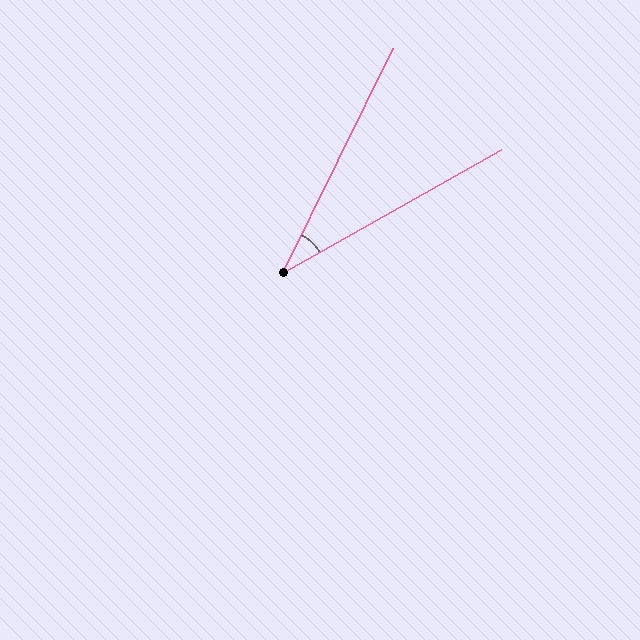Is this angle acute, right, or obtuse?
It is acute.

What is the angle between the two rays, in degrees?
Approximately 34 degrees.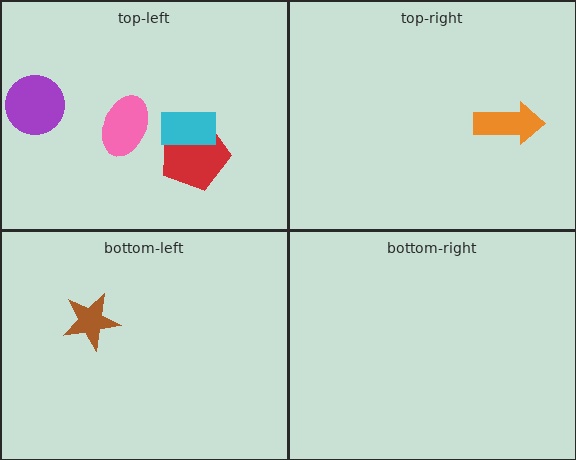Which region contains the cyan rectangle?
The top-left region.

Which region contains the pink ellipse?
The top-left region.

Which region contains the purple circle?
The top-left region.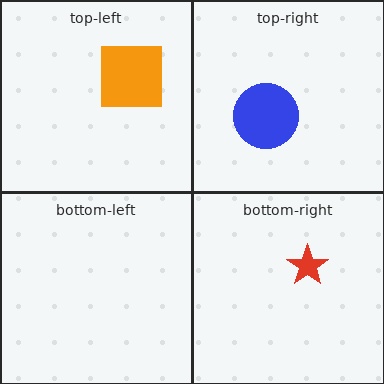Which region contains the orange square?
The top-left region.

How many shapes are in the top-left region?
1.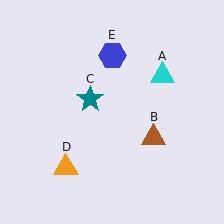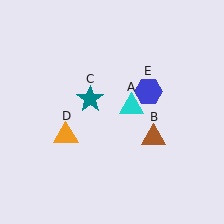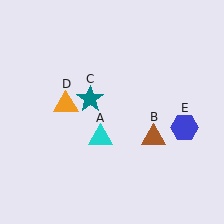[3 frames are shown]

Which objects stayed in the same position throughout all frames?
Brown triangle (object B) and teal star (object C) remained stationary.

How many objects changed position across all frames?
3 objects changed position: cyan triangle (object A), orange triangle (object D), blue hexagon (object E).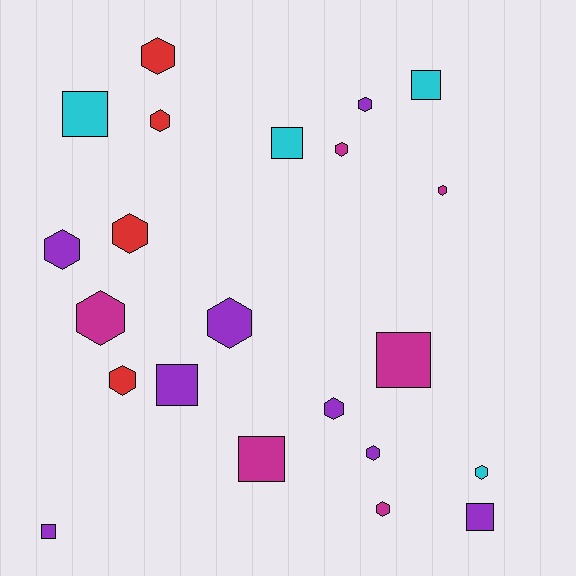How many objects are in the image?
There are 22 objects.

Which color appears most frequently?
Purple, with 8 objects.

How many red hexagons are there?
There are 4 red hexagons.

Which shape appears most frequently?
Hexagon, with 14 objects.